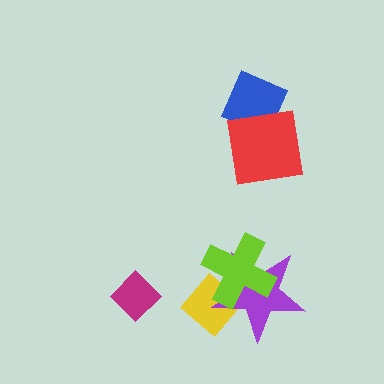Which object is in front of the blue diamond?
The red square is in front of the blue diamond.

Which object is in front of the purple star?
The lime cross is in front of the purple star.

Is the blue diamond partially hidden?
Yes, it is partially covered by another shape.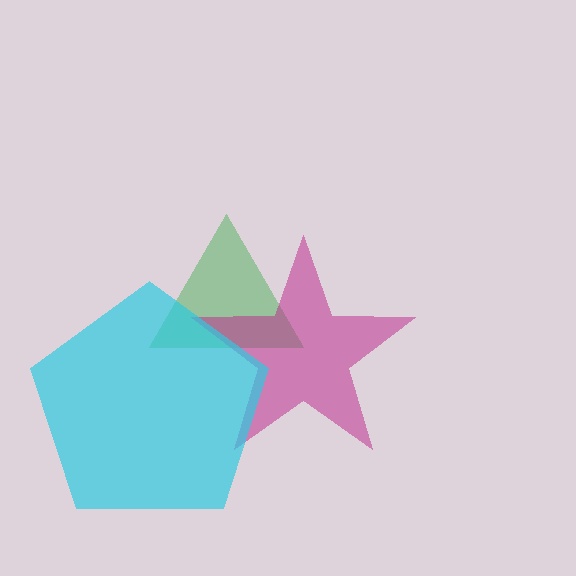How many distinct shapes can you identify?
There are 3 distinct shapes: a green triangle, a magenta star, a cyan pentagon.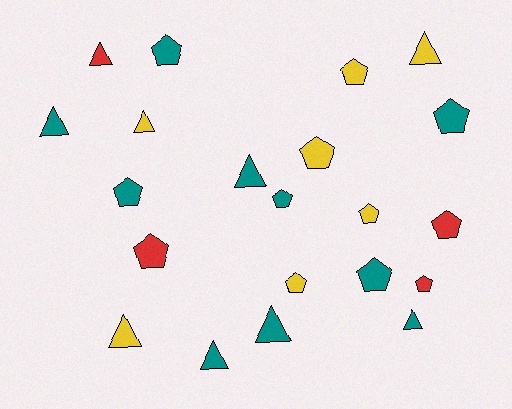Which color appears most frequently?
Teal, with 10 objects.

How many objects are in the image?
There are 21 objects.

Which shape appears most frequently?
Pentagon, with 12 objects.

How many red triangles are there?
There is 1 red triangle.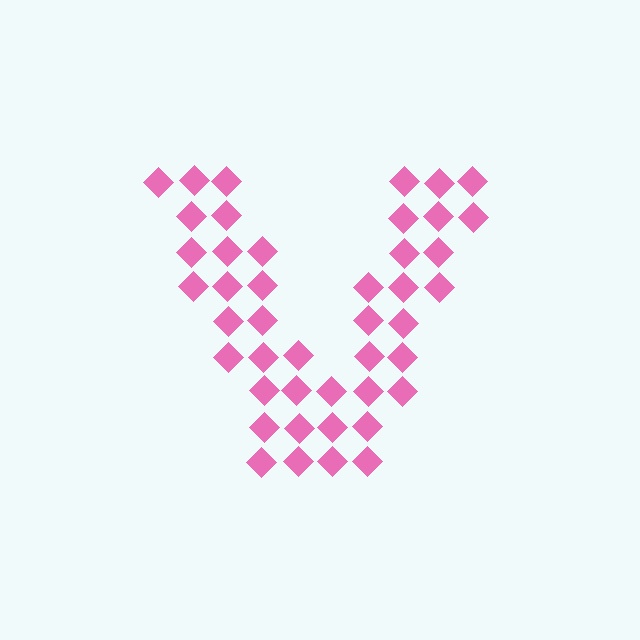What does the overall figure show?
The overall figure shows the letter V.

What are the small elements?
The small elements are diamonds.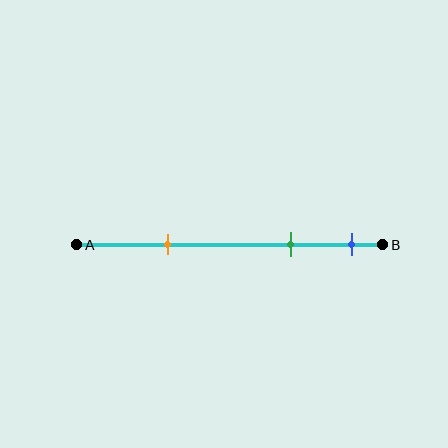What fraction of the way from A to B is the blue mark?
The blue mark is approximately 90% (0.9) of the way from A to B.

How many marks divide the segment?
There are 3 marks dividing the segment.